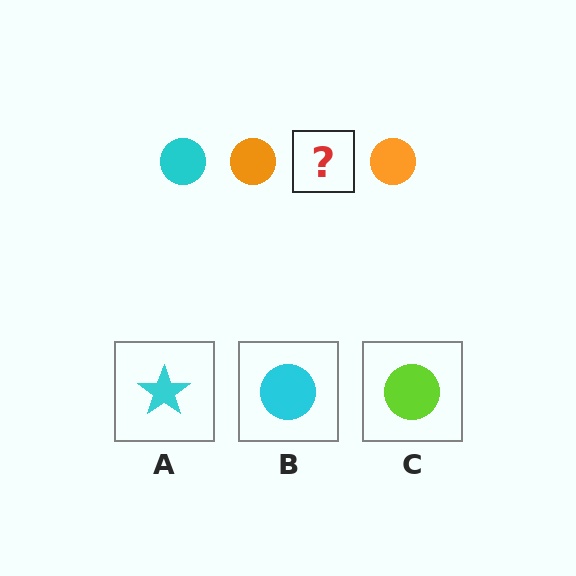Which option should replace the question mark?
Option B.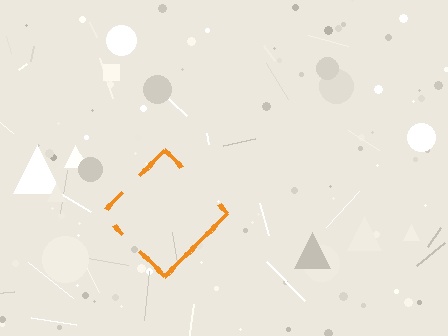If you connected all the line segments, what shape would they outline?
They would outline a diamond.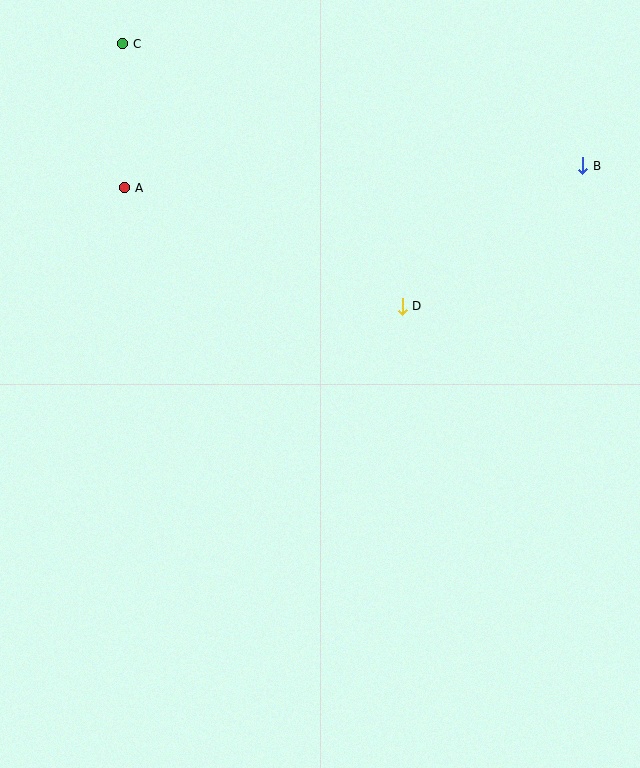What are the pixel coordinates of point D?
Point D is at (402, 306).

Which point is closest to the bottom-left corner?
Point A is closest to the bottom-left corner.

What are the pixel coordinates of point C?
Point C is at (123, 44).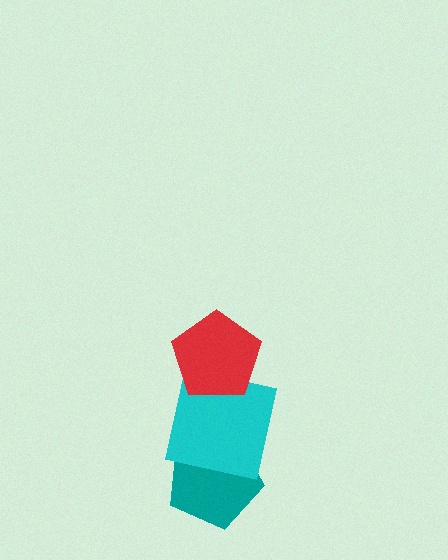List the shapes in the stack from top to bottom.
From top to bottom: the red pentagon, the cyan square, the teal pentagon.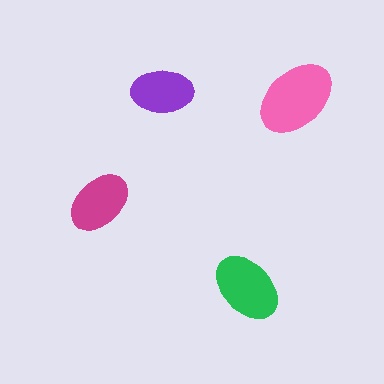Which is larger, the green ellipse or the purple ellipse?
The green one.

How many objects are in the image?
There are 4 objects in the image.